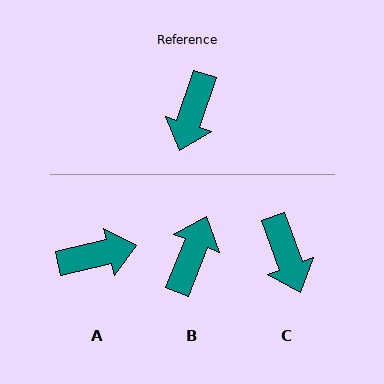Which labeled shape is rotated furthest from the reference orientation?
B, about 177 degrees away.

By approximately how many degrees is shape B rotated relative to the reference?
Approximately 177 degrees counter-clockwise.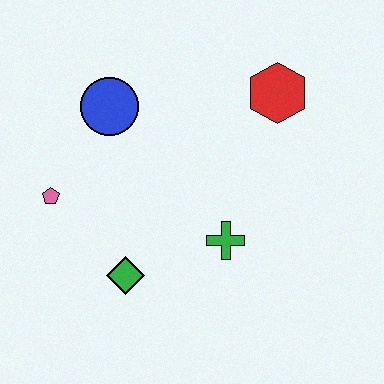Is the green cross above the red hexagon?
No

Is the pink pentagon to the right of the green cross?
No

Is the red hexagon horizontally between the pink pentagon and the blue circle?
No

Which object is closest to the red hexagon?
The green cross is closest to the red hexagon.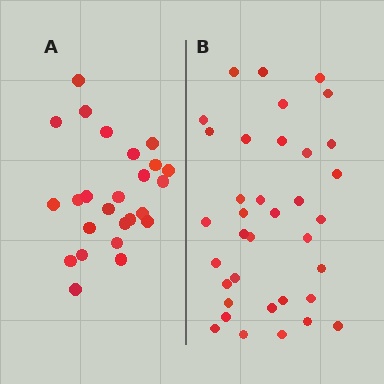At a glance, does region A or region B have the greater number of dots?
Region B (the right region) has more dots.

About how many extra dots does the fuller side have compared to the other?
Region B has roughly 12 or so more dots than region A.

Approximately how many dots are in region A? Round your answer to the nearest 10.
About 20 dots. (The exact count is 25, which rounds to 20.)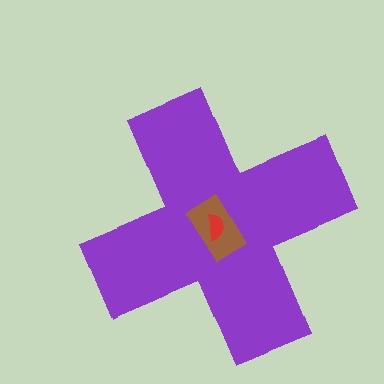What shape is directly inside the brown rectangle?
The red semicircle.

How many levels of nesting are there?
3.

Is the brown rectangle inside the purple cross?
Yes.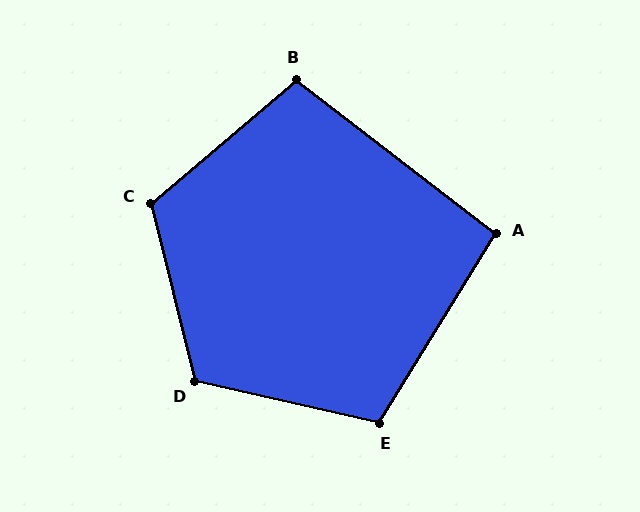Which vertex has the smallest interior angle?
A, at approximately 96 degrees.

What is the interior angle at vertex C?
Approximately 116 degrees (obtuse).